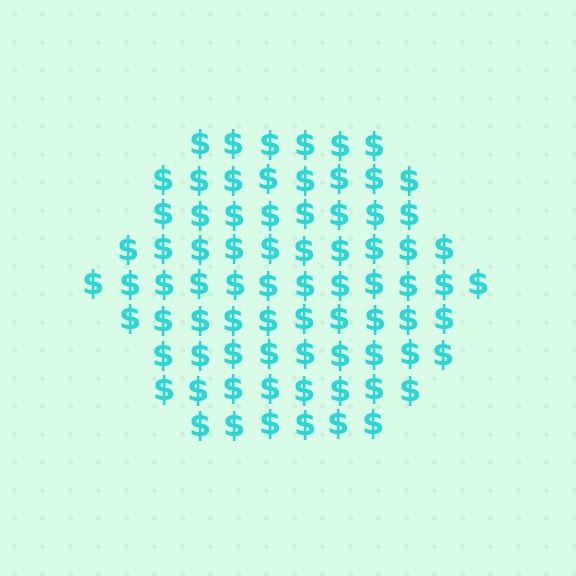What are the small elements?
The small elements are dollar signs.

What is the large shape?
The large shape is a hexagon.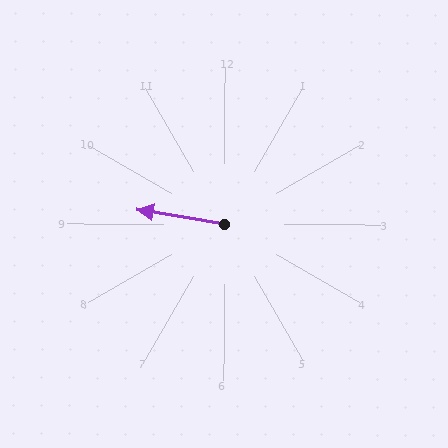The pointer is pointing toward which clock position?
Roughly 9 o'clock.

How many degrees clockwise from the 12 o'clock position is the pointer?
Approximately 279 degrees.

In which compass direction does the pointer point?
West.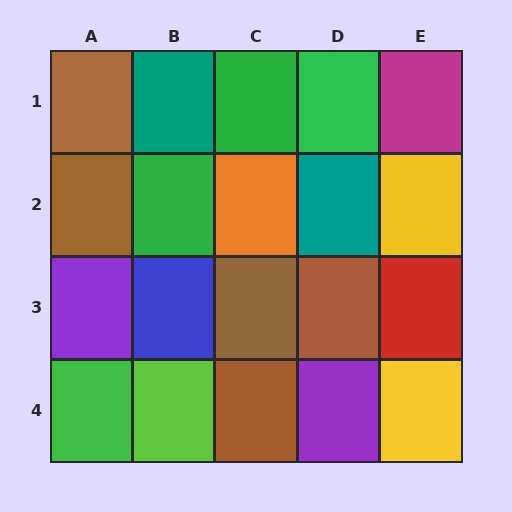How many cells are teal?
2 cells are teal.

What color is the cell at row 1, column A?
Brown.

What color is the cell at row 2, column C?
Orange.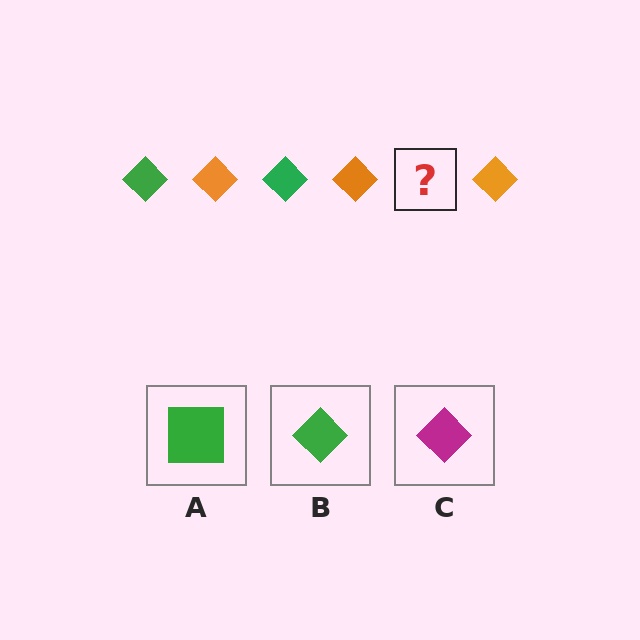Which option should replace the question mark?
Option B.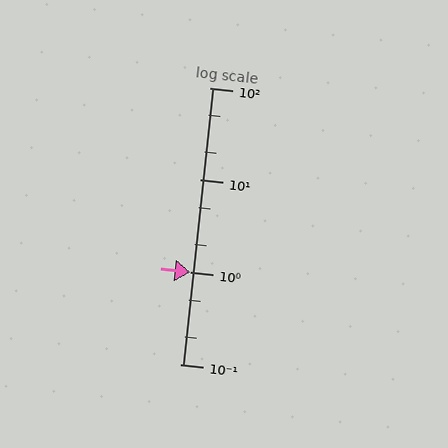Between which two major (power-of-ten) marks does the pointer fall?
The pointer is between 1 and 10.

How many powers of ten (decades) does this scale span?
The scale spans 3 decades, from 0.1 to 100.